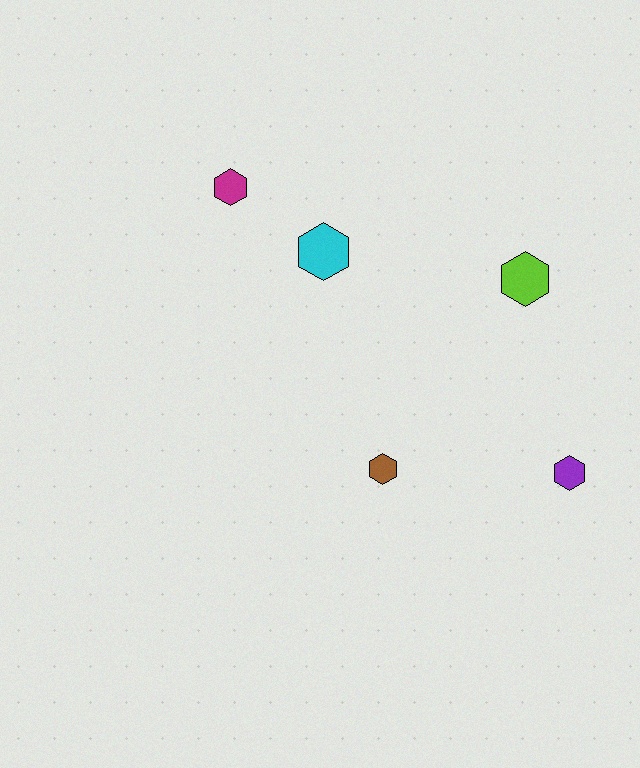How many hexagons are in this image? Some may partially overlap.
There are 5 hexagons.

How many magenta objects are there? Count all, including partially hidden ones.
There is 1 magenta object.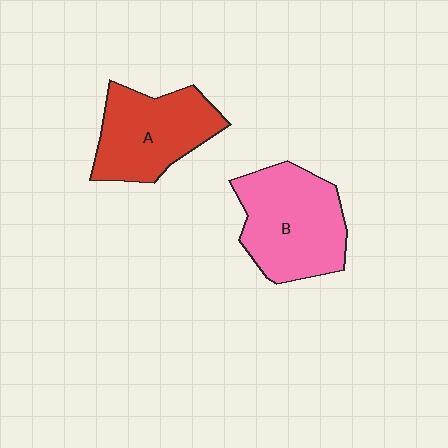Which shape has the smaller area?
Shape A (red).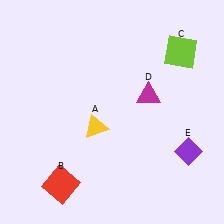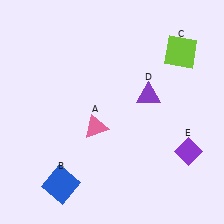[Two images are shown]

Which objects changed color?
A changed from yellow to pink. B changed from red to blue. D changed from magenta to purple.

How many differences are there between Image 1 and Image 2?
There are 3 differences between the two images.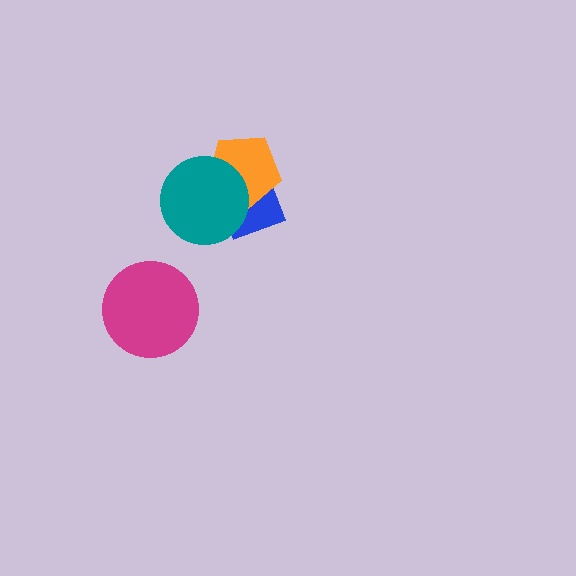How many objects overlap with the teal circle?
2 objects overlap with the teal circle.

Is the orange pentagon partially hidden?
Yes, it is partially covered by another shape.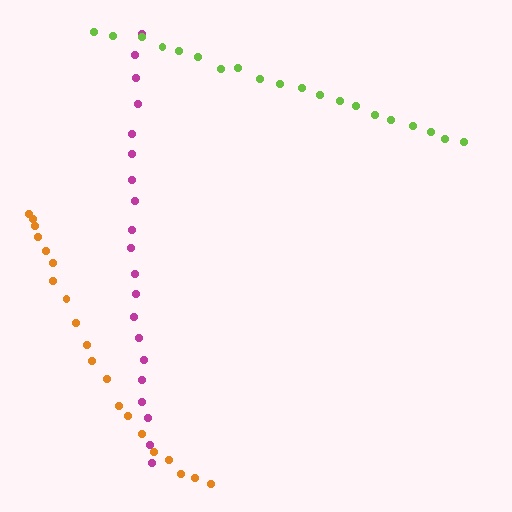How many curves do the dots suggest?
There are 3 distinct paths.